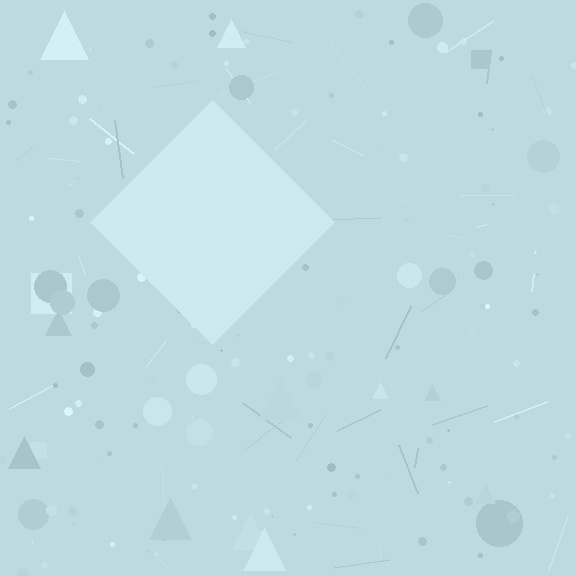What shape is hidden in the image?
A diamond is hidden in the image.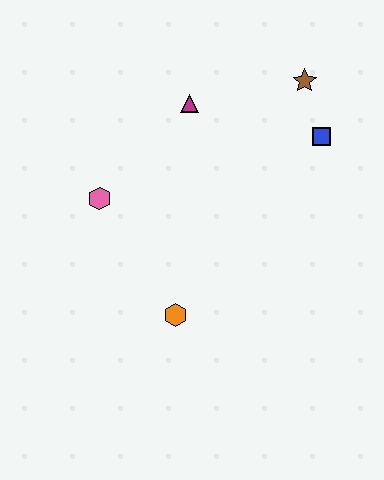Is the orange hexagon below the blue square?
Yes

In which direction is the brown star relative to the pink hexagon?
The brown star is to the right of the pink hexagon.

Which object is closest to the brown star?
The blue square is closest to the brown star.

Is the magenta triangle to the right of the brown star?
No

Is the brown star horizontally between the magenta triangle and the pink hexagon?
No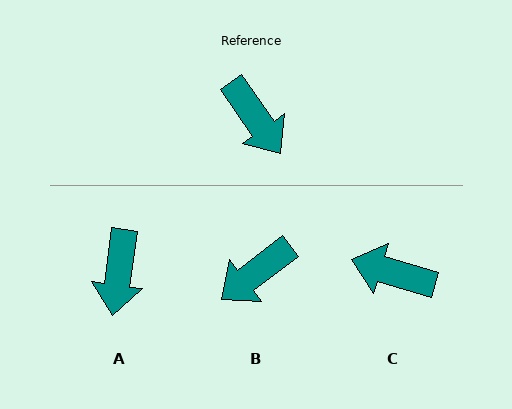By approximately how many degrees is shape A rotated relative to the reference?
Approximately 43 degrees clockwise.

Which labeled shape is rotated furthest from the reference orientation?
C, about 142 degrees away.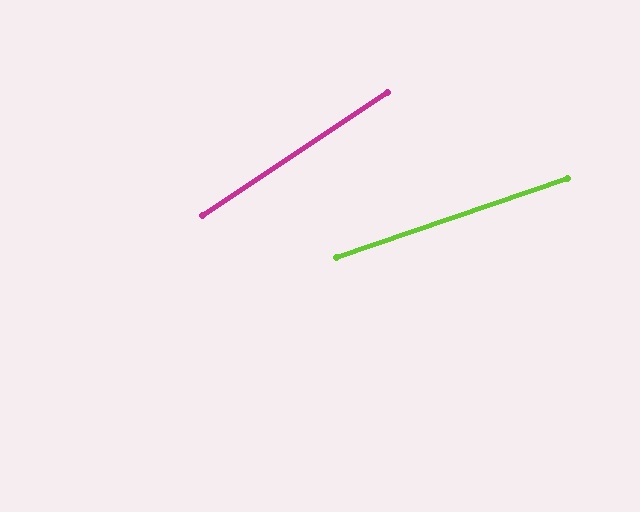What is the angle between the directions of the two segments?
Approximately 15 degrees.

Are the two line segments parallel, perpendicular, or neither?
Neither parallel nor perpendicular — they differ by about 15°.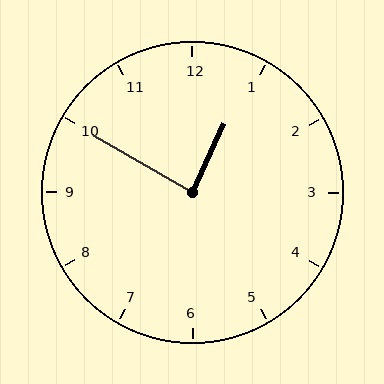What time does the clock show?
12:50.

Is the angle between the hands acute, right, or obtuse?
It is right.